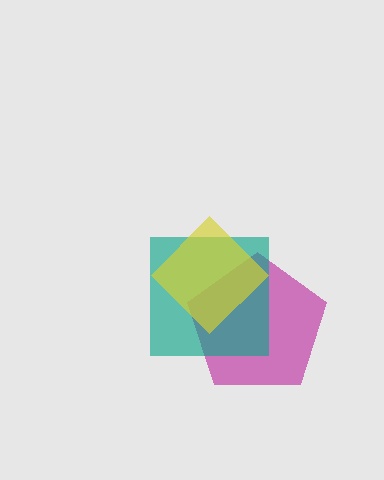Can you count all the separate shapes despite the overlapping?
Yes, there are 3 separate shapes.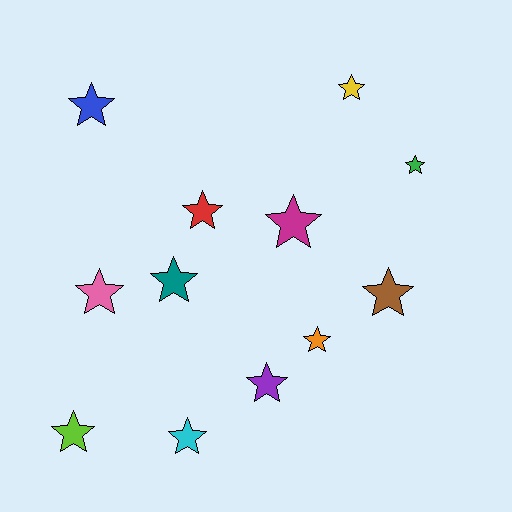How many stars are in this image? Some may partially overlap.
There are 12 stars.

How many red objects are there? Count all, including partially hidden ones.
There is 1 red object.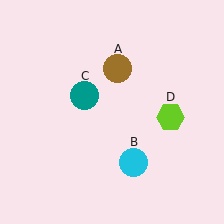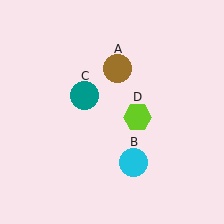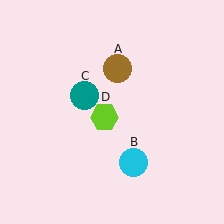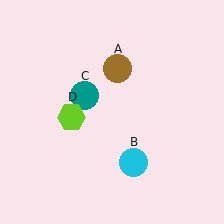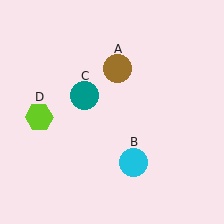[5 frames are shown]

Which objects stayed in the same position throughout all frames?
Brown circle (object A) and cyan circle (object B) and teal circle (object C) remained stationary.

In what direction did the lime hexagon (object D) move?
The lime hexagon (object D) moved left.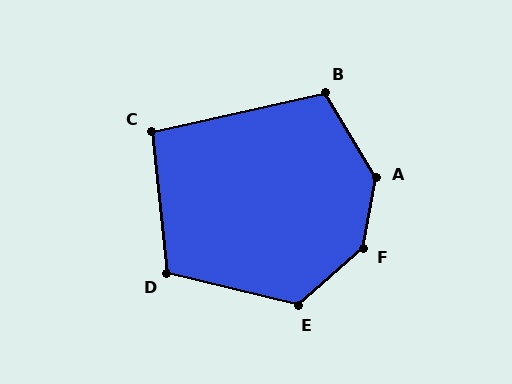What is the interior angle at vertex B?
Approximately 108 degrees (obtuse).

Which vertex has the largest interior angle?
F, at approximately 142 degrees.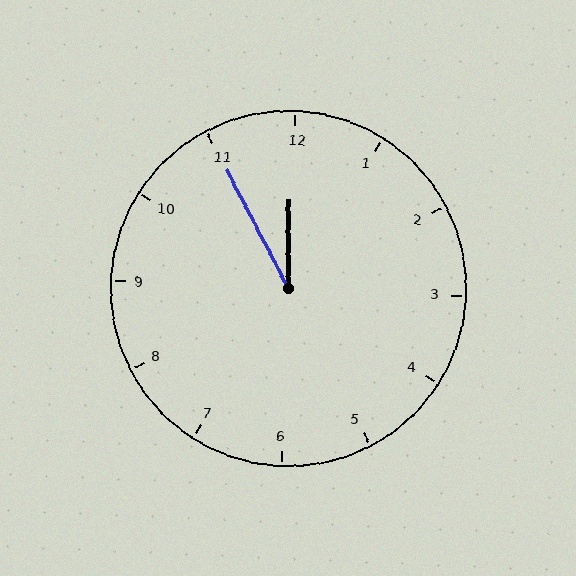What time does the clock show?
11:55.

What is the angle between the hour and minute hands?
Approximately 28 degrees.